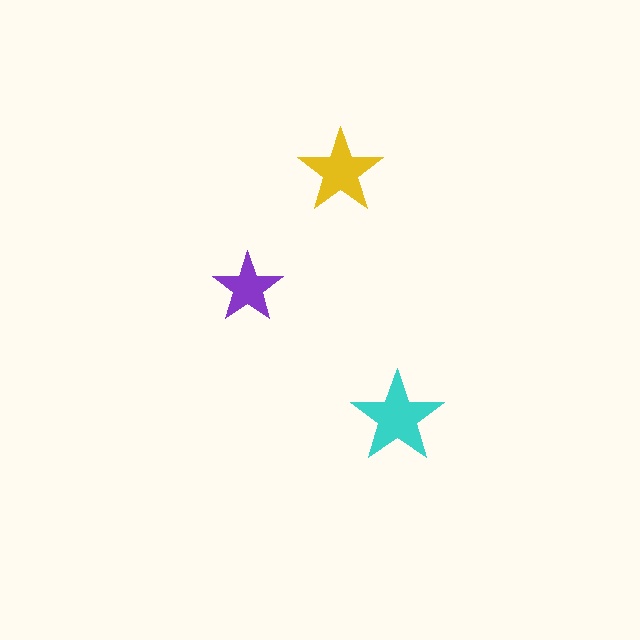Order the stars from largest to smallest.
the cyan one, the yellow one, the purple one.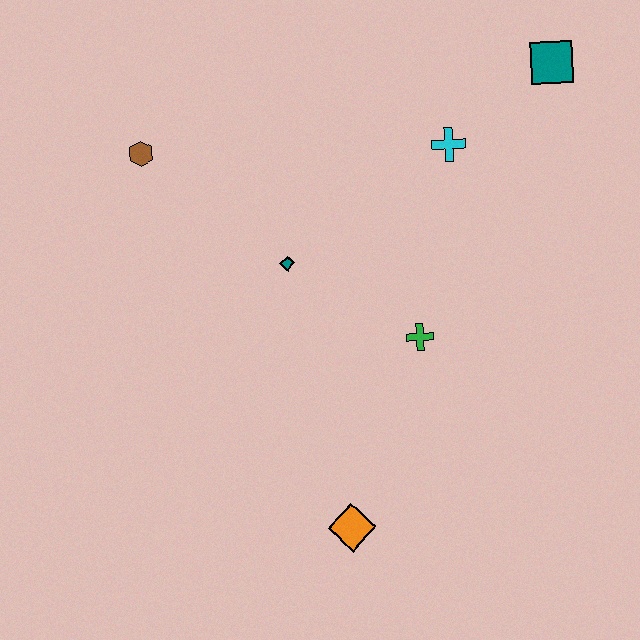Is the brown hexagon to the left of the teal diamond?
Yes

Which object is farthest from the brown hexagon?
The orange diamond is farthest from the brown hexagon.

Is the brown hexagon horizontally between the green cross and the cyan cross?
No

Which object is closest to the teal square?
The cyan cross is closest to the teal square.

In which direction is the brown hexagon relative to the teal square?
The brown hexagon is to the left of the teal square.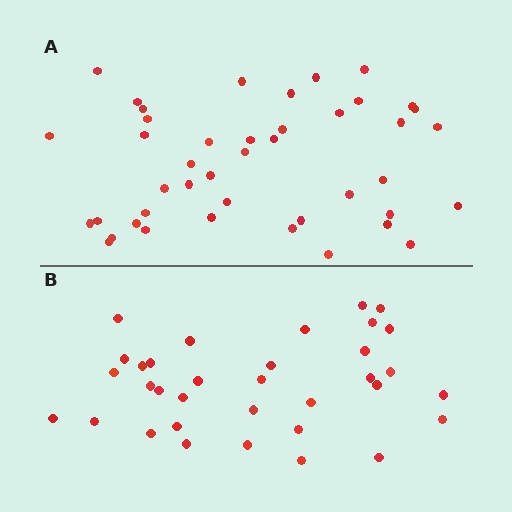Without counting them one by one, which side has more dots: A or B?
Region A (the top region) has more dots.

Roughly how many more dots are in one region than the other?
Region A has roughly 8 or so more dots than region B.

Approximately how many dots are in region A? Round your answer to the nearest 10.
About 40 dots. (The exact count is 43, which rounds to 40.)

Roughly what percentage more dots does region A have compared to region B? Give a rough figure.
About 25% more.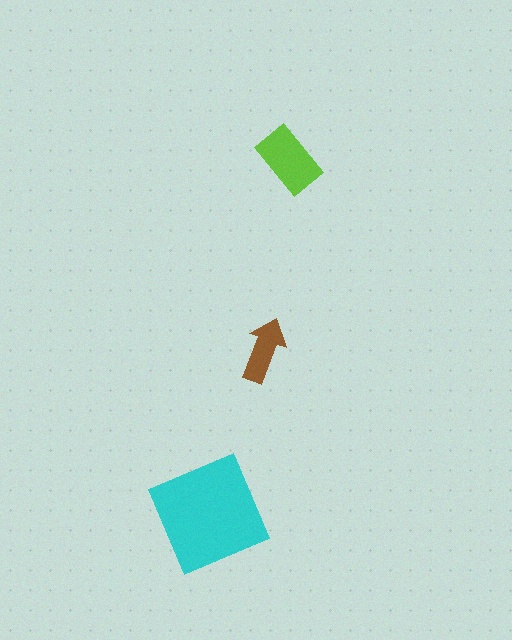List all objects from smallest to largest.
The brown arrow, the lime rectangle, the cyan square.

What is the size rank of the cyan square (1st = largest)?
1st.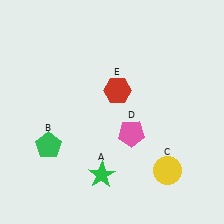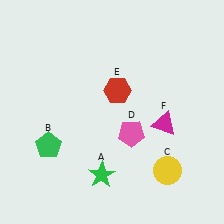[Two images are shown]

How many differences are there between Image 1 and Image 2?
There is 1 difference between the two images.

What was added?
A magenta triangle (F) was added in Image 2.